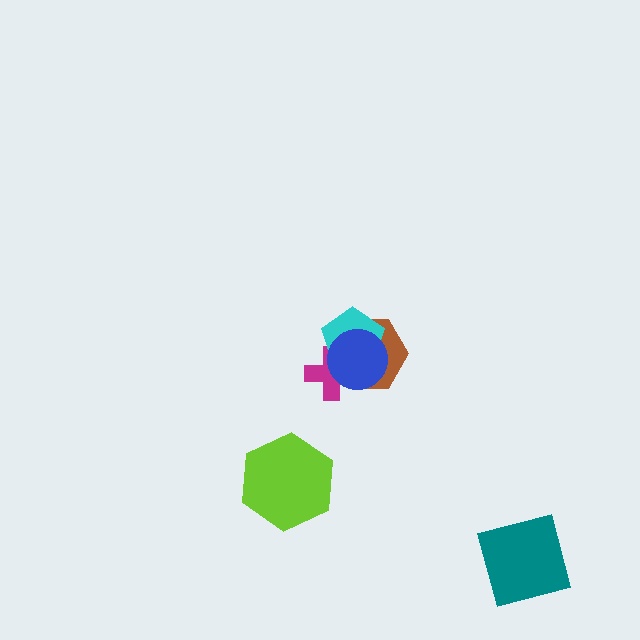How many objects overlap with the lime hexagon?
0 objects overlap with the lime hexagon.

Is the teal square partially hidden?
No, no other shape covers it.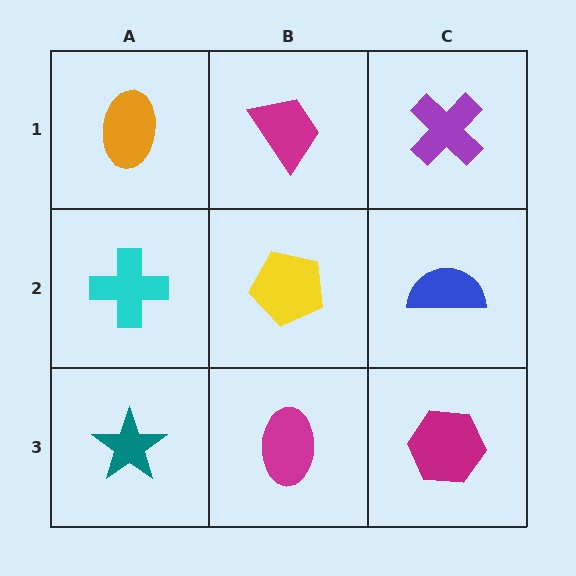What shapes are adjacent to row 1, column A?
A cyan cross (row 2, column A), a magenta trapezoid (row 1, column B).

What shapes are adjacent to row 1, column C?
A blue semicircle (row 2, column C), a magenta trapezoid (row 1, column B).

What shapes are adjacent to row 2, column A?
An orange ellipse (row 1, column A), a teal star (row 3, column A), a yellow pentagon (row 2, column B).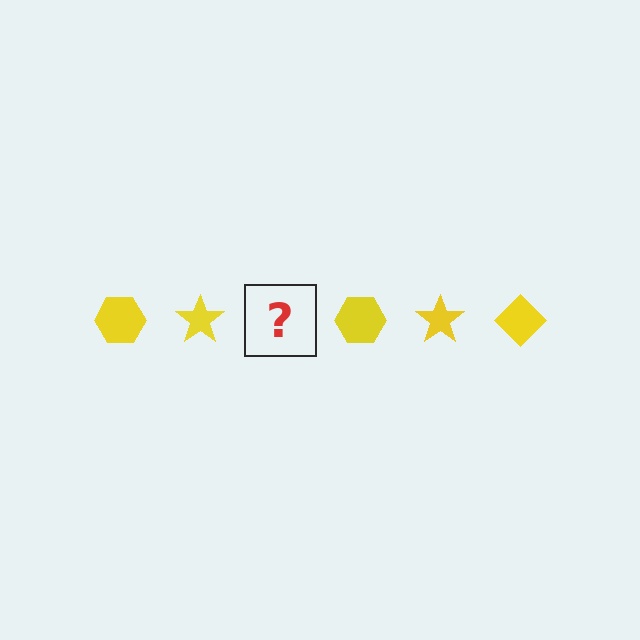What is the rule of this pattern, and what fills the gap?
The rule is that the pattern cycles through hexagon, star, diamond shapes in yellow. The gap should be filled with a yellow diamond.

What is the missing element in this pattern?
The missing element is a yellow diamond.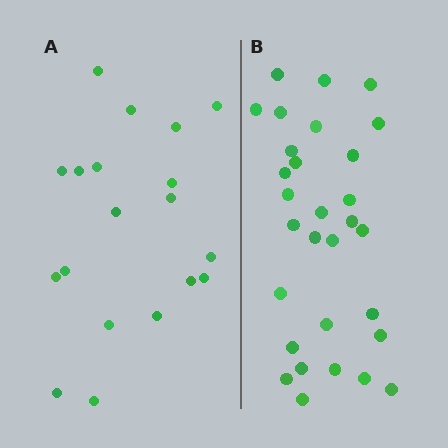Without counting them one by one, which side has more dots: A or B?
Region B (the right region) has more dots.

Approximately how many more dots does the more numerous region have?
Region B has roughly 12 or so more dots than region A.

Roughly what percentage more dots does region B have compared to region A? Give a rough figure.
About 60% more.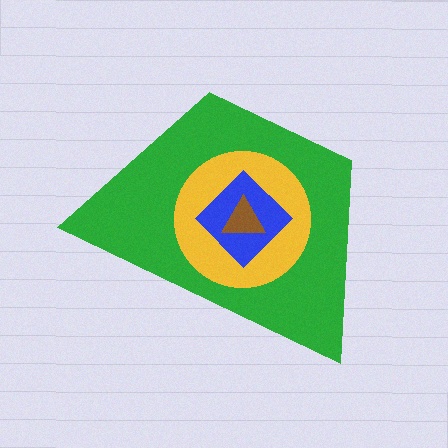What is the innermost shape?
The brown triangle.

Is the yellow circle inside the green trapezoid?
Yes.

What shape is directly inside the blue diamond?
The brown triangle.